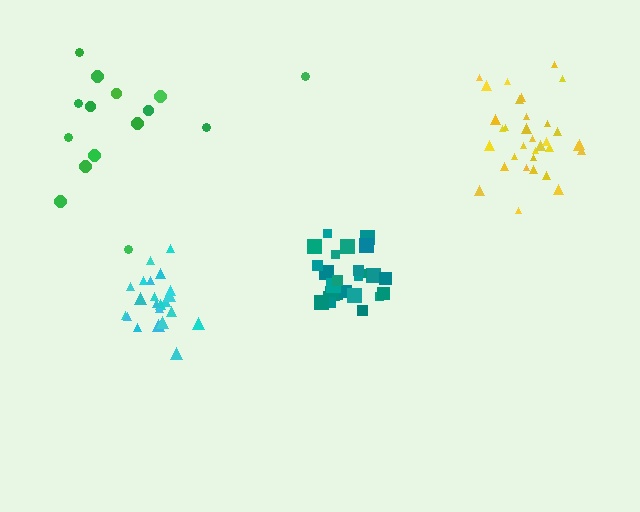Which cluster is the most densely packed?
Teal.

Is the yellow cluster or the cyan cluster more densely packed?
Cyan.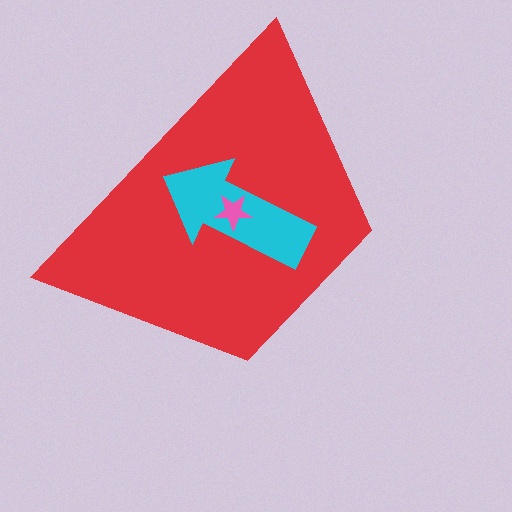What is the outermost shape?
The red trapezoid.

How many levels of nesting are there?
3.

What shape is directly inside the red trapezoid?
The cyan arrow.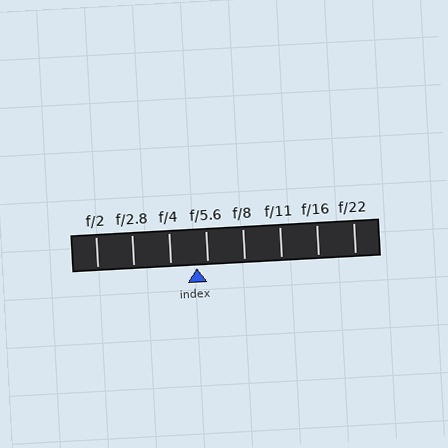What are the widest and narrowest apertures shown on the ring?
The widest aperture shown is f/2 and the narrowest is f/22.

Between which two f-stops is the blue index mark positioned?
The index mark is between f/4 and f/5.6.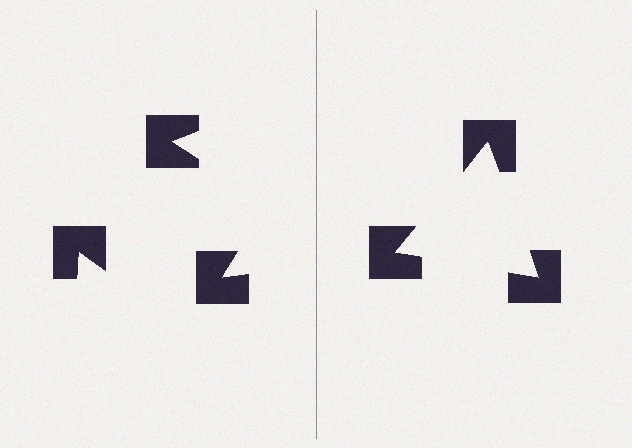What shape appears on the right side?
An illusory triangle.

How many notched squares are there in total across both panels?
6 — 3 on each side.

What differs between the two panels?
The notched squares are positioned identically on both sides; only the wedge orientations differ. On the right they align to a triangle; on the left they are misaligned.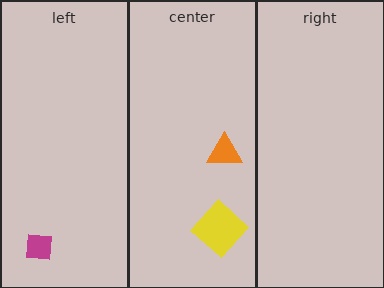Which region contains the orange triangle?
The center region.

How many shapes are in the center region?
2.